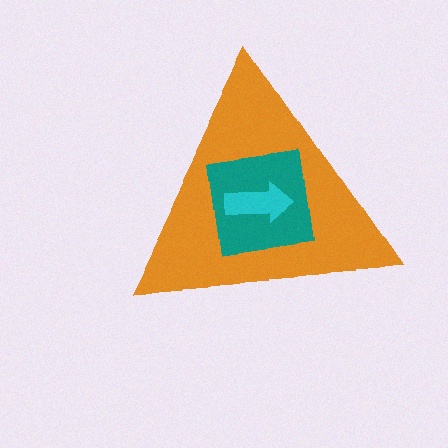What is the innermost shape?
The cyan arrow.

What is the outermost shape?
The orange triangle.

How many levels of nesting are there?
3.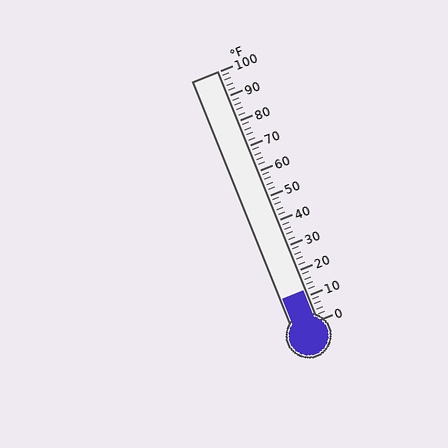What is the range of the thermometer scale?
The thermometer scale ranges from 0°F to 100°F.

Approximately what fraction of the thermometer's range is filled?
The thermometer is filled to approximately 10% of its range.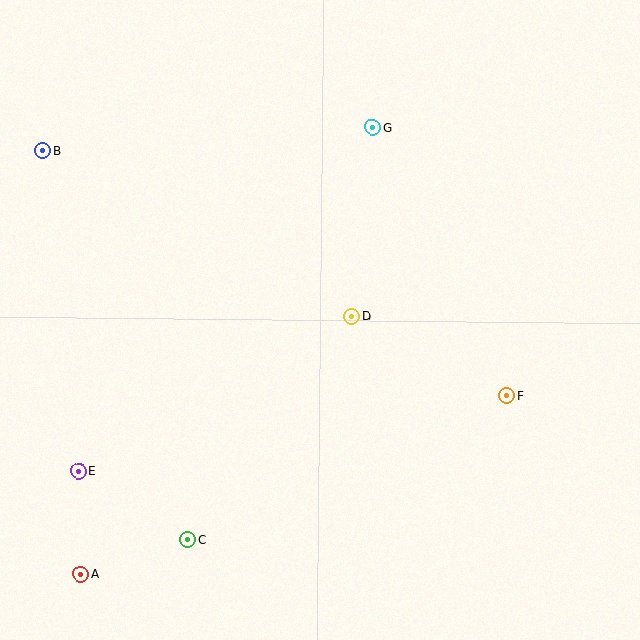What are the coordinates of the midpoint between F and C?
The midpoint between F and C is at (347, 468).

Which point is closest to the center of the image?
Point D at (352, 316) is closest to the center.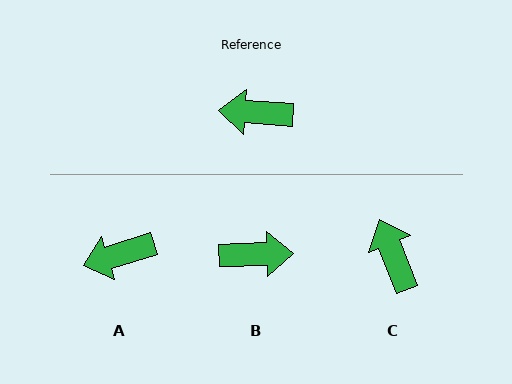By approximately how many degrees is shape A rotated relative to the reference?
Approximately 21 degrees counter-clockwise.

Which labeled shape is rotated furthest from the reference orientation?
B, about 175 degrees away.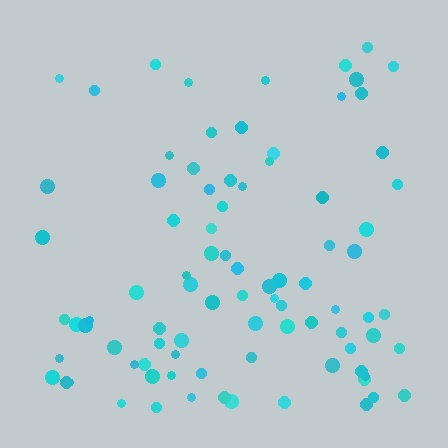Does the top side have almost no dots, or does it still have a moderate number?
Still a moderate number, just noticeably fewer than the bottom.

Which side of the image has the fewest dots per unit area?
The top.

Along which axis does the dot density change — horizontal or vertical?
Vertical.